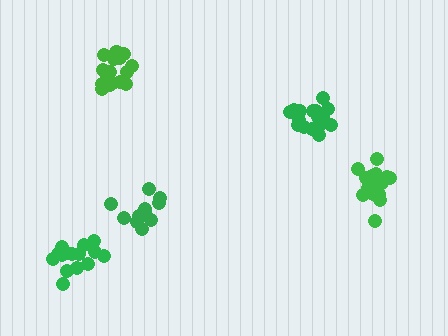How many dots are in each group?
Group 1: 16 dots, Group 2: 11 dots, Group 3: 16 dots, Group 4: 17 dots, Group 5: 15 dots (75 total).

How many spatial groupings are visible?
There are 5 spatial groupings.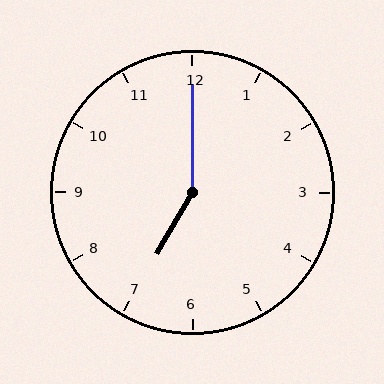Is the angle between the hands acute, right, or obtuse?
It is obtuse.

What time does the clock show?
7:00.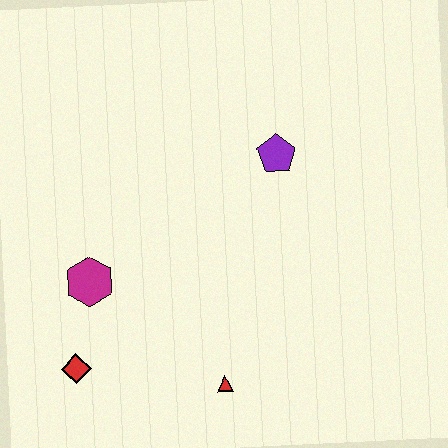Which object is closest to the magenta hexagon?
The red diamond is closest to the magenta hexagon.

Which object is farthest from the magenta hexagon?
The purple pentagon is farthest from the magenta hexagon.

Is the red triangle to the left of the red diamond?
No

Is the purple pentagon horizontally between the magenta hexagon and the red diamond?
No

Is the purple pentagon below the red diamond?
No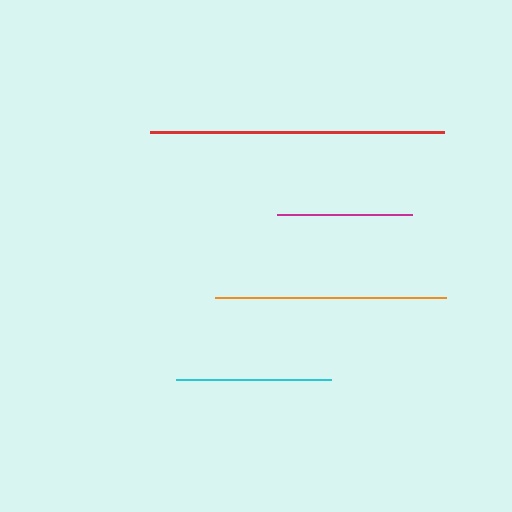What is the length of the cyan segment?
The cyan segment is approximately 154 pixels long.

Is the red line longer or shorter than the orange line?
The red line is longer than the orange line.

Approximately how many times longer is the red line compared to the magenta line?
The red line is approximately 2.2 times the length of the magenta line.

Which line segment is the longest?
The red line is the longest at approximately 293 pixels.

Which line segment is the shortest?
The magenta line is the shortest at approximately 135 pixels.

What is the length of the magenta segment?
The magenta segment is approximately 135 pixels long.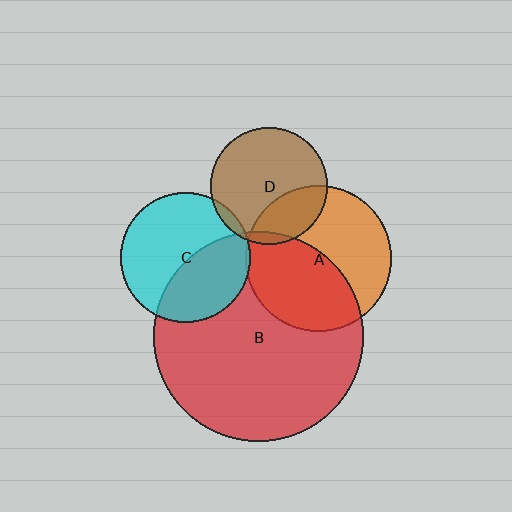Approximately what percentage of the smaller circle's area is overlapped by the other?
Approximately 5%.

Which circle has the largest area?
Circle B (red).